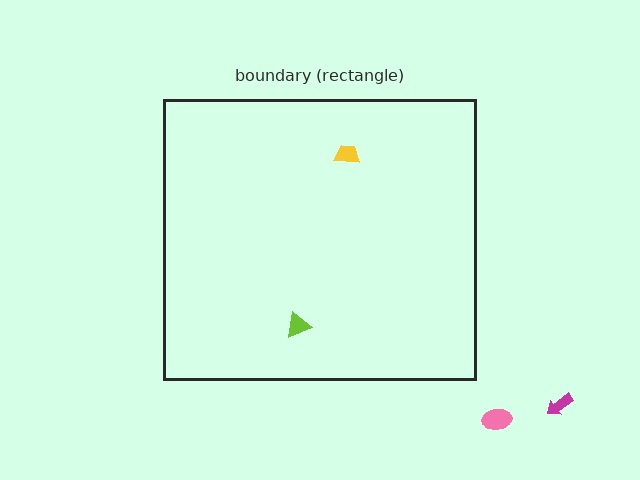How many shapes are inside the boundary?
2 inside, 2 outside.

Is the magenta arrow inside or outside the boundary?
Outside.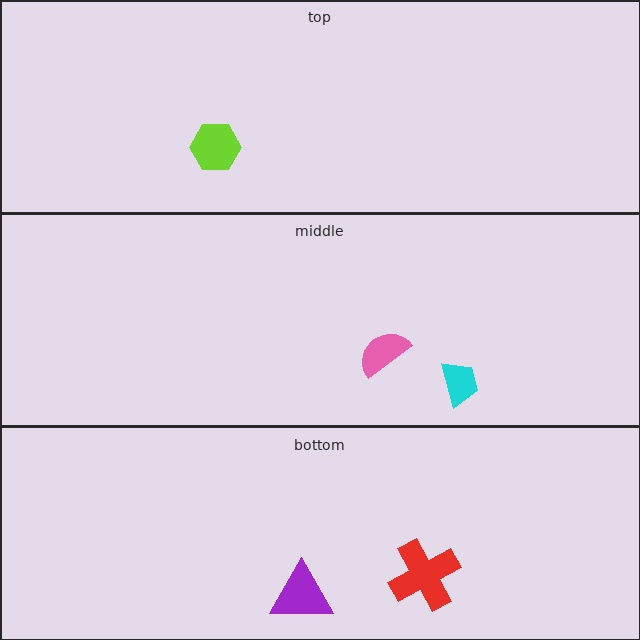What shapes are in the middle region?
The pink semicircle, the cyan trapezoid.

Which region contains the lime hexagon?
The top region.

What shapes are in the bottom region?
The red cross, the purple triangle.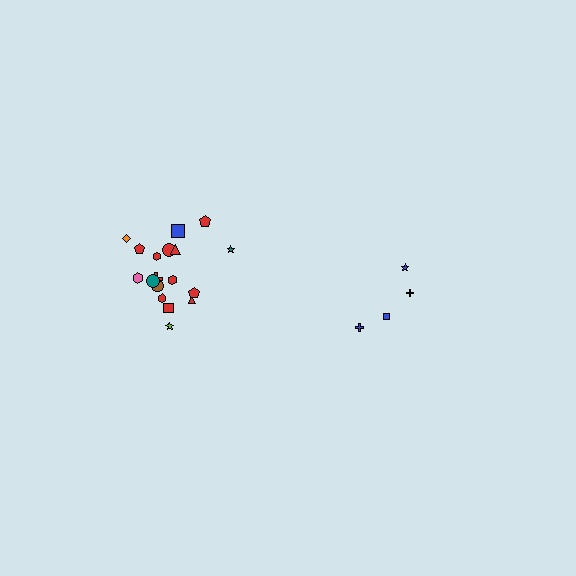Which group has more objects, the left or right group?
The left group.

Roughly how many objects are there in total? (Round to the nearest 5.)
Roughly 20 objects in total.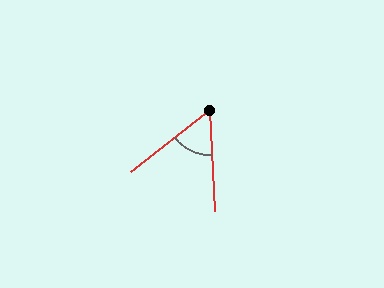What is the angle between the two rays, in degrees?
Approximately 55 degrees.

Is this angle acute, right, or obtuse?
It is acute.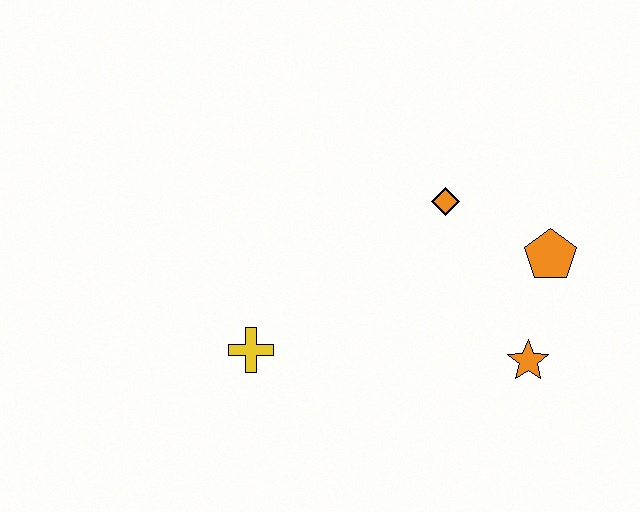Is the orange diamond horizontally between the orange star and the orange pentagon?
No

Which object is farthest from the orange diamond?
The yellow cross is farthest from the orange diamond.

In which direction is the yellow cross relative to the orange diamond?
The yellow cross is to the left of the orange diamond.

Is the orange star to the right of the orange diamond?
Yes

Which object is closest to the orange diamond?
The orange pentagon is closest to the orange diamond.